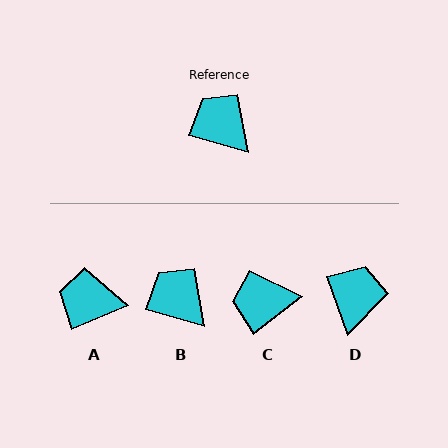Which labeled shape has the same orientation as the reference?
B.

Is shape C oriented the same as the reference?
No, it is off by about 54 degrees.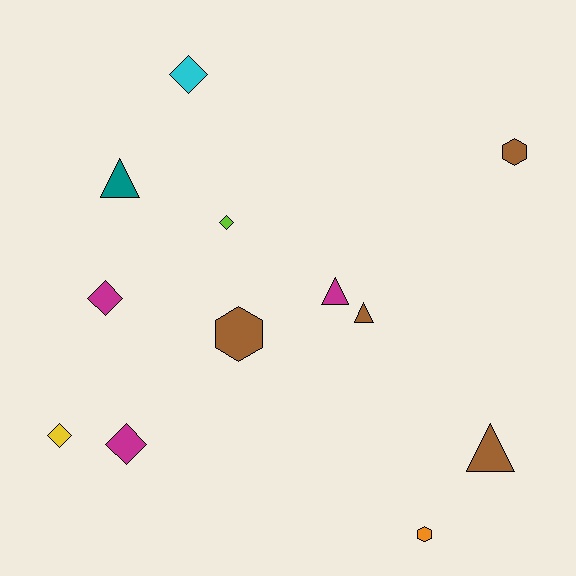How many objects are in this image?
There are 12 objects.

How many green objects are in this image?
There are no green objects.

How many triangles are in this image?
There are 4 triangles.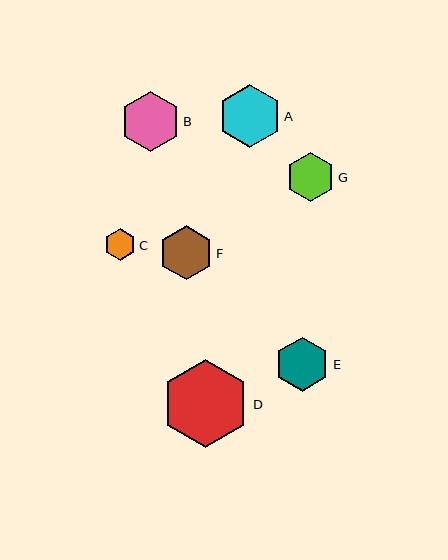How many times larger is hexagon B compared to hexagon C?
Hexagon B is approximately 1.9 times the size of hexagon C.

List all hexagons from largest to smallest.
From largest to smallest: D, A, B, E, F, G, C.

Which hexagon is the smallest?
Hexagon C is the smallest with a size of approximately 32 pixels.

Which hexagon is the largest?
Hexagon D is the largest with a size of approximately 88 pixels.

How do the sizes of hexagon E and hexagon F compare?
Hexagon E and hexagon F are approximately the same size.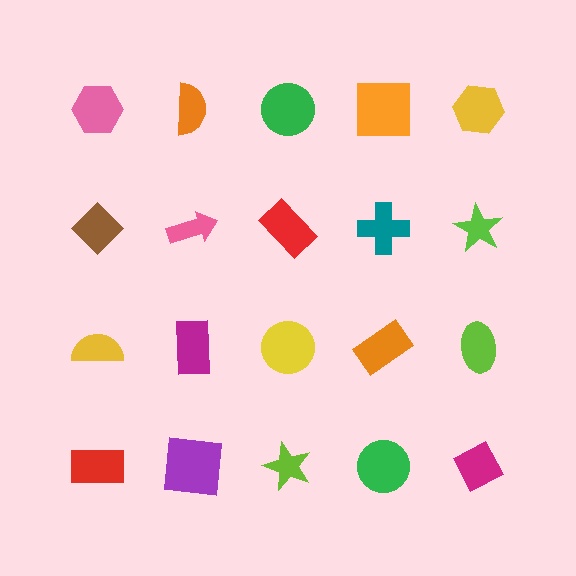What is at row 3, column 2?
A magenta rectangle.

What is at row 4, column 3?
A lime star.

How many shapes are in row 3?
5 shapes.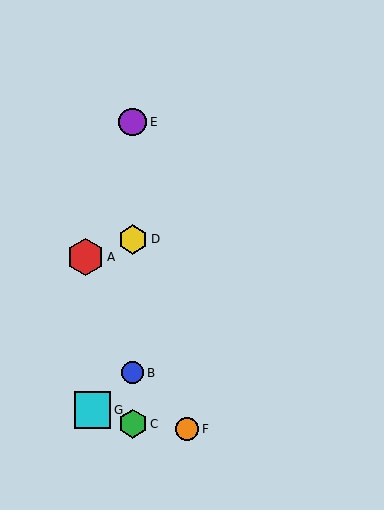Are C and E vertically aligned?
Yes, both are at x≈133.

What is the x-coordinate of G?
Object G is at x≈93.